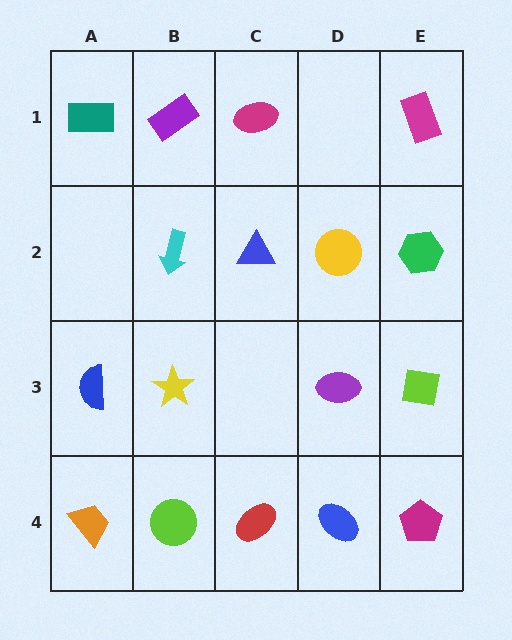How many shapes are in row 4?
5 shapes.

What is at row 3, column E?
A lime square.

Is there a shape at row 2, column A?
No, that cell is empty.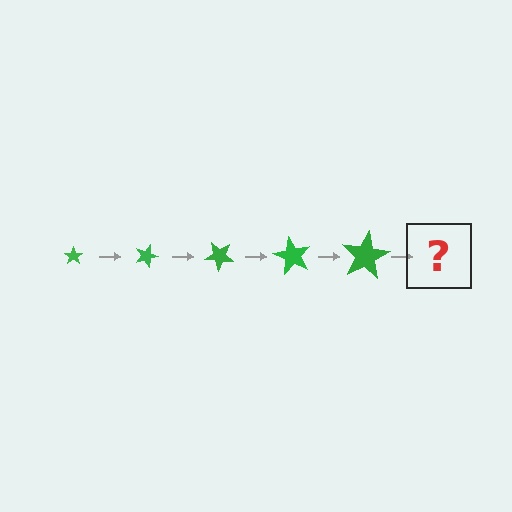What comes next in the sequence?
The next element should be a star, larger than the previous one and rotated 100 degrees from the start.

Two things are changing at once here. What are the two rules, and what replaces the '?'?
The two rules are that the star grows larger each step and it rotates 20 degrees each step. The '?' should be a star, larger than the previous one and rotated 100 degrees from the start.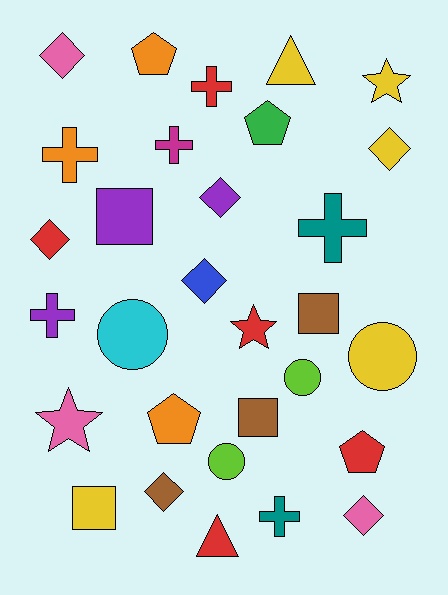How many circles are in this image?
There are 4 circles.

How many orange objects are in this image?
There are 3 orange objects.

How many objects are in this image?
There are 30 objects.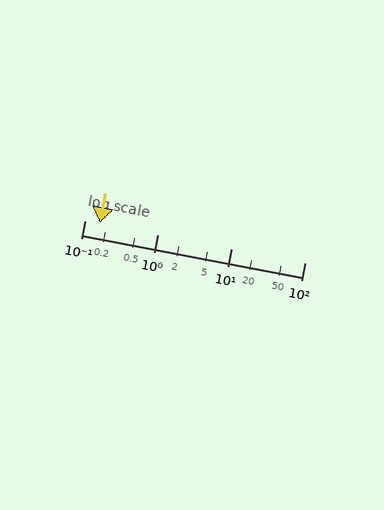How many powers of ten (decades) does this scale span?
The scale spans 3 decades, from 0.1 to 100.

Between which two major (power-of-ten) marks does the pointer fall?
The pointer is between 0.1 and 1.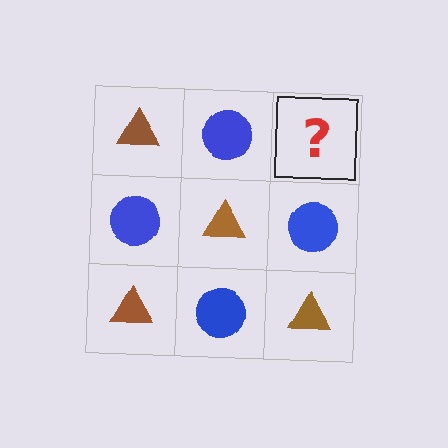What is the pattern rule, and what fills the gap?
The rule is that it alternates brown triangle and blue circle in a checkerboard pattern. The gap should be filled with a brown triangle.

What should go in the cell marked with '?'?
The missing cell should contain a brown triangle.